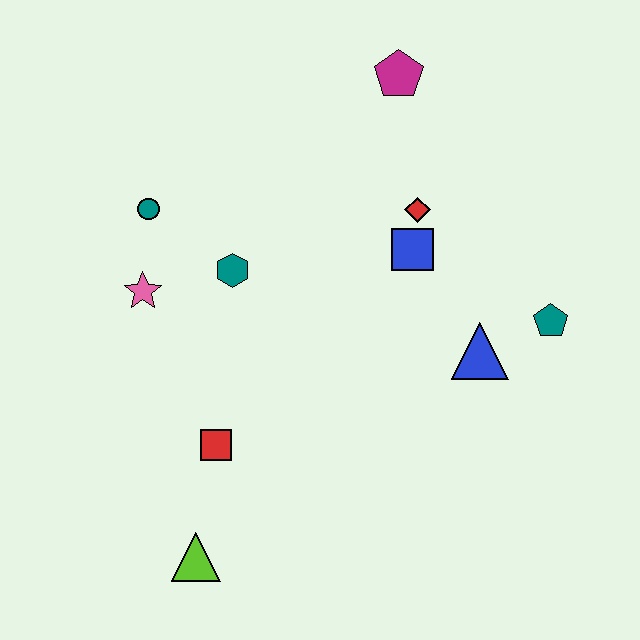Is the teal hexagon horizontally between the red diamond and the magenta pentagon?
No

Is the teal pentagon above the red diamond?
No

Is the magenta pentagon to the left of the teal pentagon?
Yes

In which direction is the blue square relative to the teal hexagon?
The blue square is to the right of the teal hexagon.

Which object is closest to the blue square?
The red diamond is closest to the blue square.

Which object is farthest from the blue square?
The lime triangle is farthest from the blue square.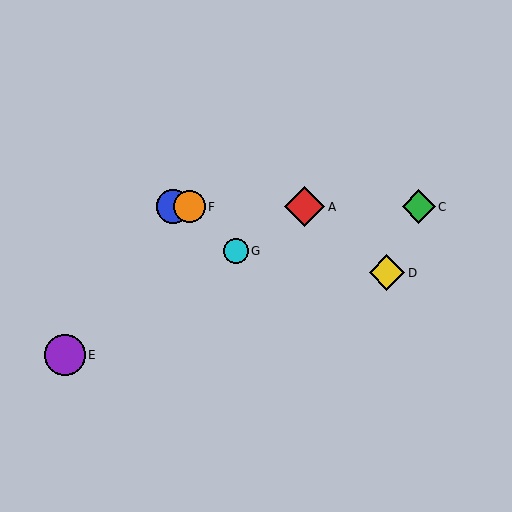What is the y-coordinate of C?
Object C is at y≈207.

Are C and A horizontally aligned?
Yes, both are at y≈207.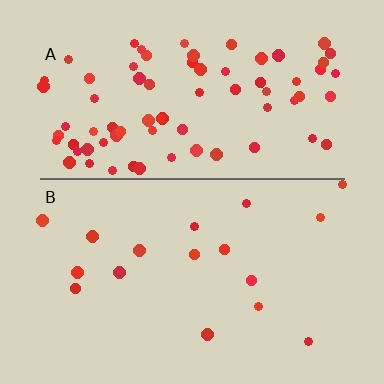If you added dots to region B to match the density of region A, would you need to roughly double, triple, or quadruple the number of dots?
Approximately quadruple.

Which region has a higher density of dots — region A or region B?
A (the top).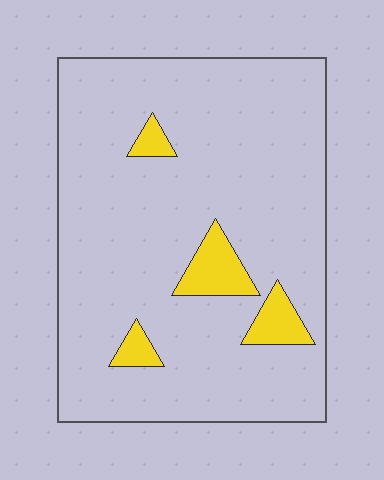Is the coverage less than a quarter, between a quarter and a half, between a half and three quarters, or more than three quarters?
Less than a quarter.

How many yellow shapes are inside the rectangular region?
4.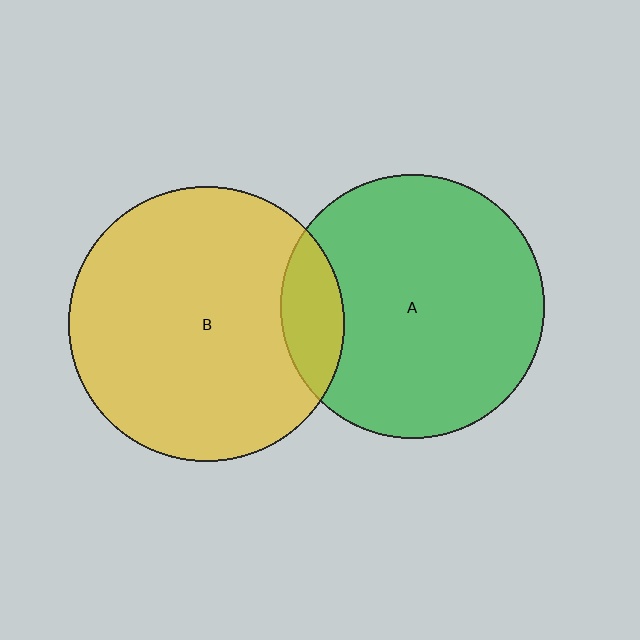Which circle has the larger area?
Circle B (yellow).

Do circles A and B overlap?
Yes.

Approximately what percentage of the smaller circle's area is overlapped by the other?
Approximately 15%.